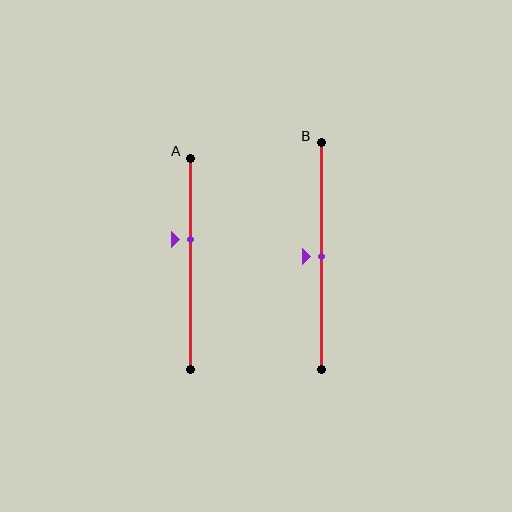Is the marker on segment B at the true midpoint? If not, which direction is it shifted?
Yes, the marker on segment B is at the true midpoint.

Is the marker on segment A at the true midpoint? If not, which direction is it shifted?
No, the marker on segment A is shifted upward by about 11% of the segment length.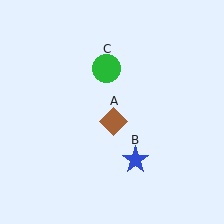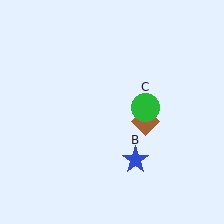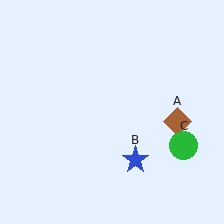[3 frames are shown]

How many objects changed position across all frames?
2 objects changed position: brown diamond (object A), green circle (object C).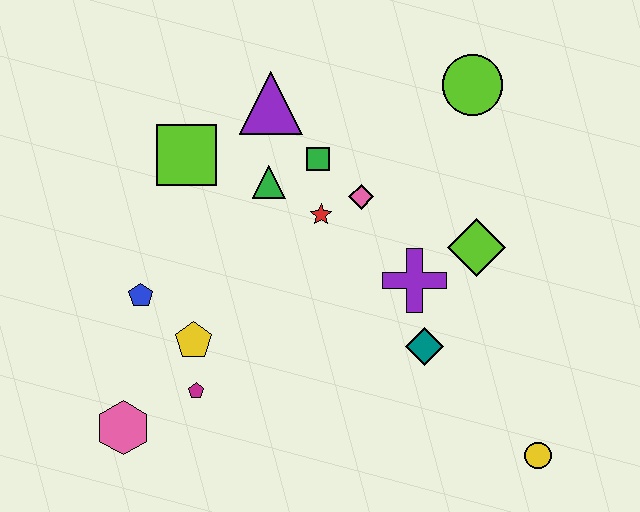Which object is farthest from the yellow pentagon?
The lime circle is farthest from the yellow pentagon.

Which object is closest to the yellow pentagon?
The magenta pentagon is closest to the yellow pentagon.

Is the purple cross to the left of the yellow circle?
Yes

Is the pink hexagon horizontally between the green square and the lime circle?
No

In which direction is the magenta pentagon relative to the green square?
The magenta pentagon is below the green square.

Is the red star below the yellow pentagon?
No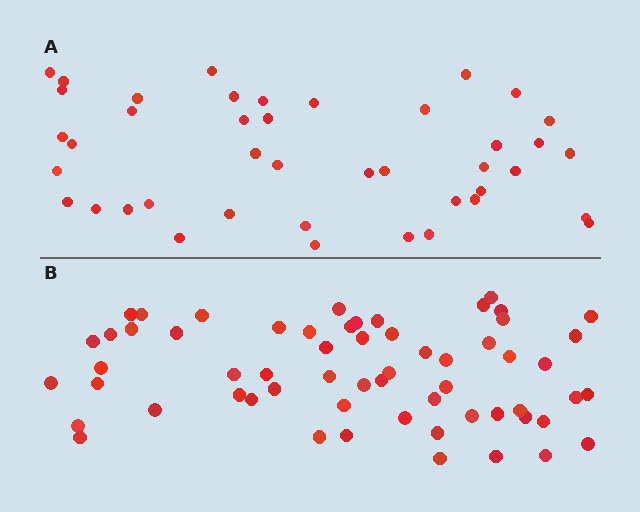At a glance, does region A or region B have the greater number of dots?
Region B (the bottom region) has more dots.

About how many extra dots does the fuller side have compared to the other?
Region B has approximately 20 more dots than region A.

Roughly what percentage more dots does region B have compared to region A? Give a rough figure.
About 45% more.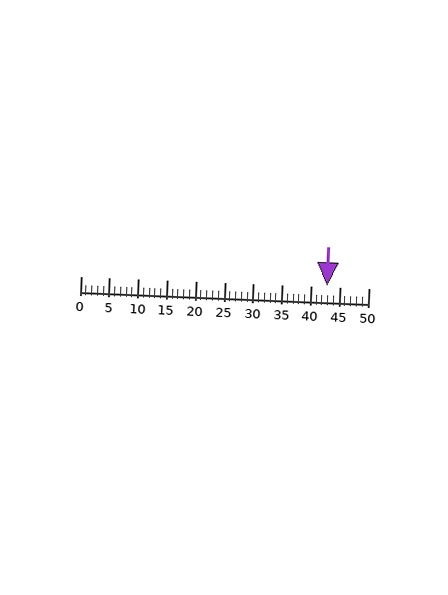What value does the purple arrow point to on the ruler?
The purple arrow points to approximately 43.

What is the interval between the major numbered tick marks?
The major tick marks are spaced 5 units apart.